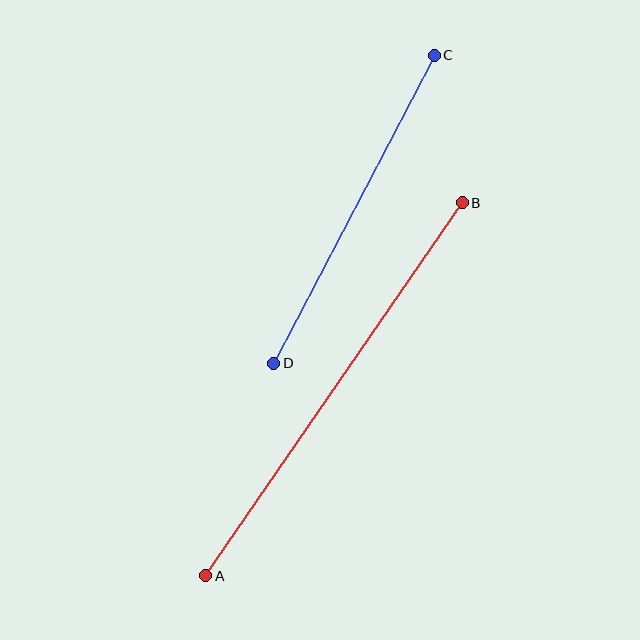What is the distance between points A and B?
The distance is approximately 452 pixels.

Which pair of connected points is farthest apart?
Points A and B are farthest apart.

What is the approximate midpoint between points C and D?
The midpoint is at approximately (354, 209) pixels.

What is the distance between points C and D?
The distance is approximately 347 pixels.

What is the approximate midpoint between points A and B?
The midpoint is at approximately (334, 389) pixels.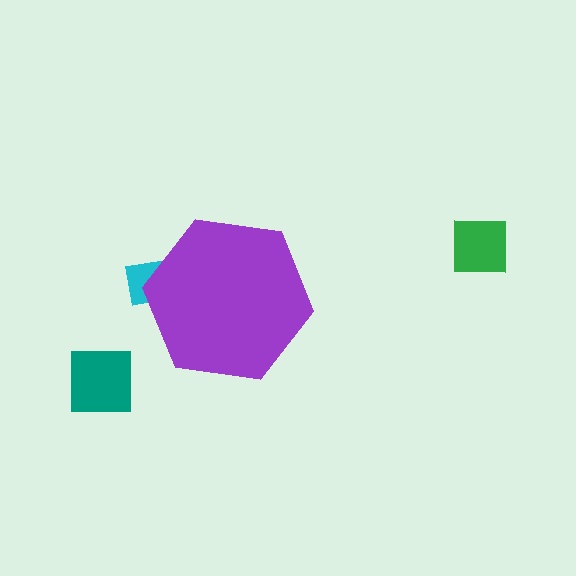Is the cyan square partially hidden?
Yes, the cyan square is partially hidden behind the purple hexagon.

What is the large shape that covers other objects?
A purple hexagon.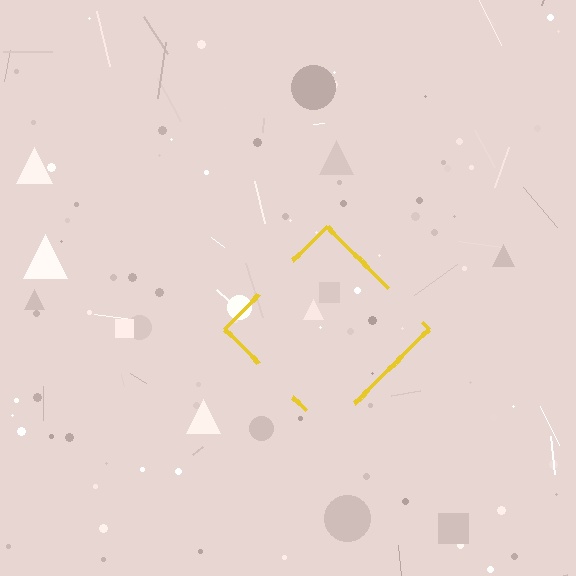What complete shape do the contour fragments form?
The contour fragments form a diamond.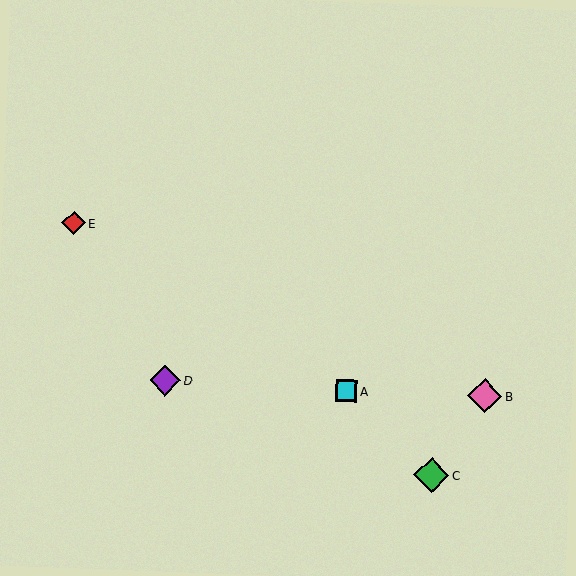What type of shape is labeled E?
Shape E is a red diamond.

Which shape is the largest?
The green diamond (labeled C) is the largest.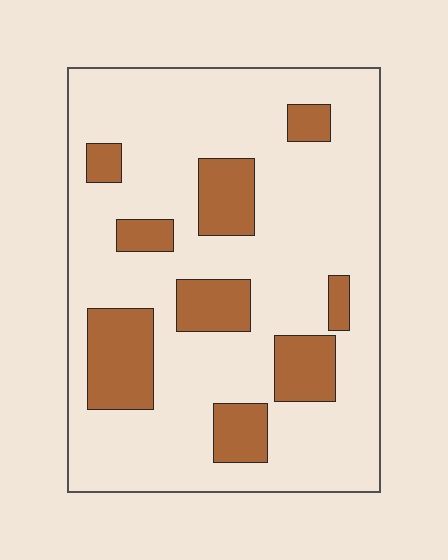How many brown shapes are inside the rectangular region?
9.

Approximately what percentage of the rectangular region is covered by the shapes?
Approximately 20%.